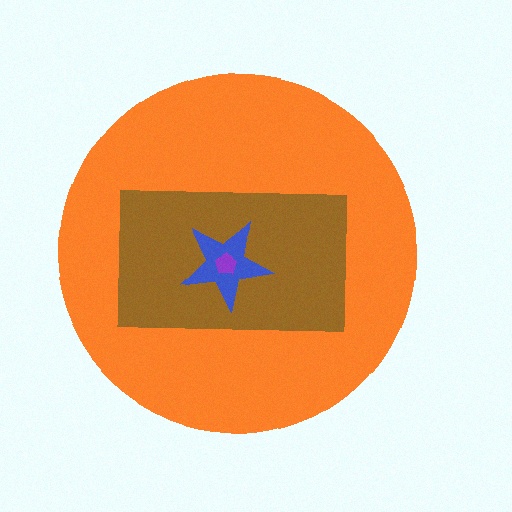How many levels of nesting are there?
4.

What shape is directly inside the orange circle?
The brown rectangle.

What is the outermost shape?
The orange circle.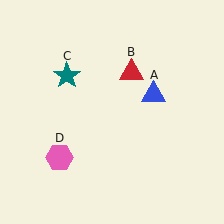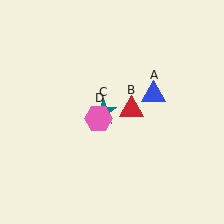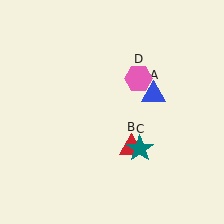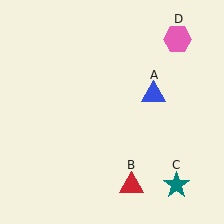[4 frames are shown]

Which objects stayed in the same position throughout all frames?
Blue triangle (object A) remained stationary.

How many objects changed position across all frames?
3 objects changed position: red triangle (object B), teal star (object C), pink hexagon (object D).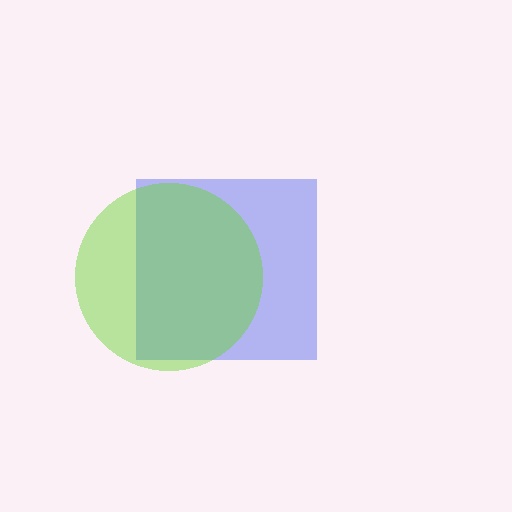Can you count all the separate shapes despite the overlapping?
Yes, there are 2 separate shapes.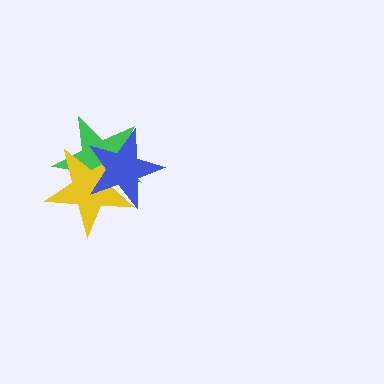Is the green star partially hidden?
Yes, it is partially covered by another shape.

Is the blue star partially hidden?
No, no other shape covers it.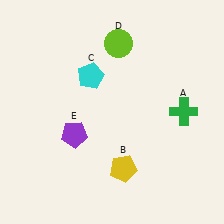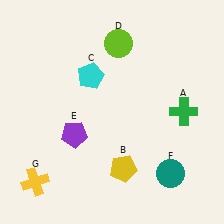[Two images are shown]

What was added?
A teal circle (F), a yellow cross (G) were added in Image 2.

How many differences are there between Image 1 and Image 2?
There are 2 differences between the two images.